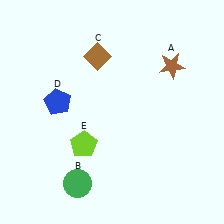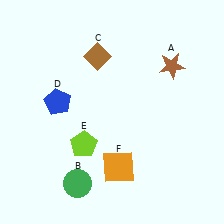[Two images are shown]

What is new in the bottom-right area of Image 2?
An orange square (F) was added in the bottom-right area of Image 2.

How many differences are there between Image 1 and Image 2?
There is 1 difference between the two images.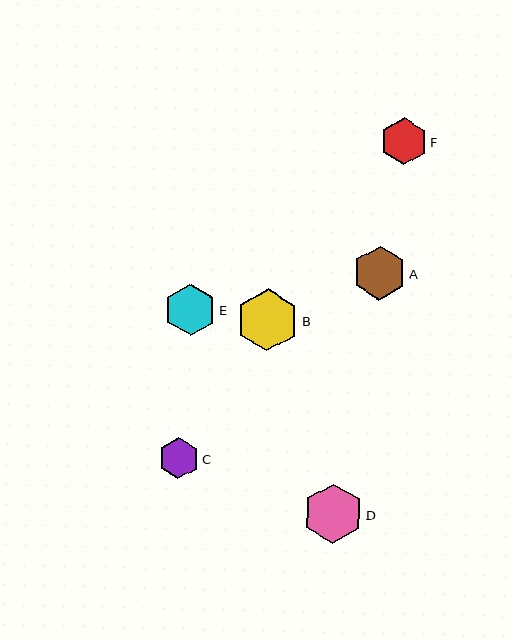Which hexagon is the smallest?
Hexagon C is the smallest with a size of approximately 41 pixels.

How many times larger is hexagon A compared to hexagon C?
Hexagon A is approximately 1.3 times the size of hexagon C.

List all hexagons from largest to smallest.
From largest to smallest: B, D, A, E, F, C.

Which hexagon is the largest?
Hexagon B is the largest with a size of approximately 62 pixels.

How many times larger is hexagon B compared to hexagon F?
Hexagon B is approximately 1.3 times the size of hexagon F.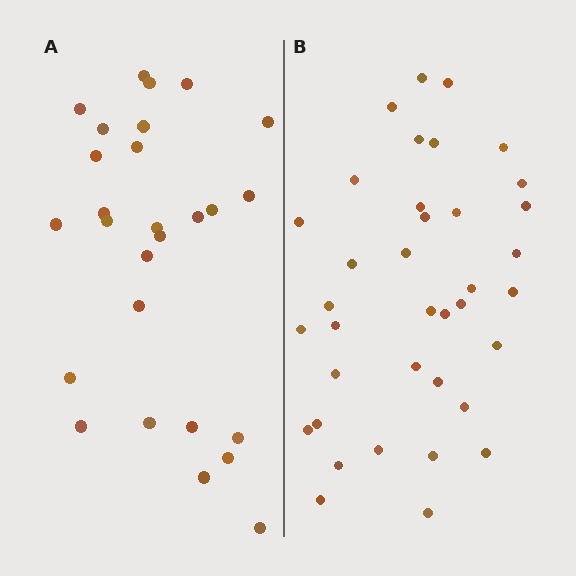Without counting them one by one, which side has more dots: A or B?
Region B (the right region) has more dots.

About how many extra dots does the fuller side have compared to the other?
Region B has roughly 10 or so more dots than region A.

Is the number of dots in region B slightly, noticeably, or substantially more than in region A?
Region B has noticeably more, but not dramatically so. The ratio is roughly 1.4 to 1.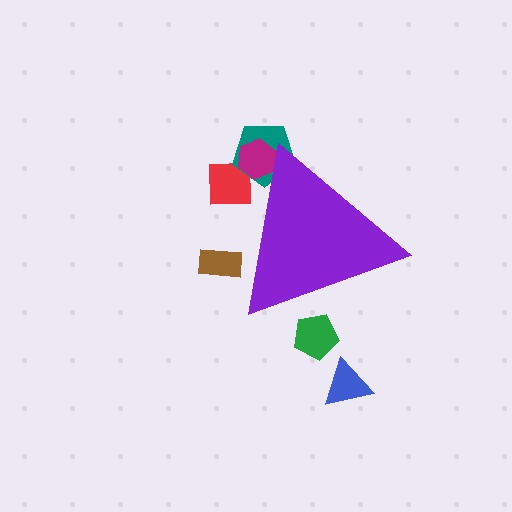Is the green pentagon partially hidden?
Yes, the green pentagon is partially hidden behind the purple triangle.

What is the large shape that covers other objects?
A purple triangle.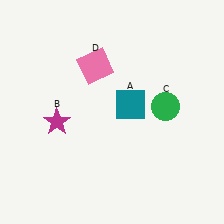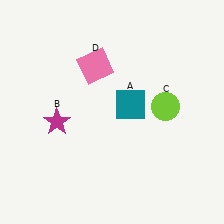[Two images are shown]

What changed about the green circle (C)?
In Image 1, C is green. In Image 2, it changed to lime.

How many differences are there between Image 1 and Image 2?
There is 1 difference between the two images.